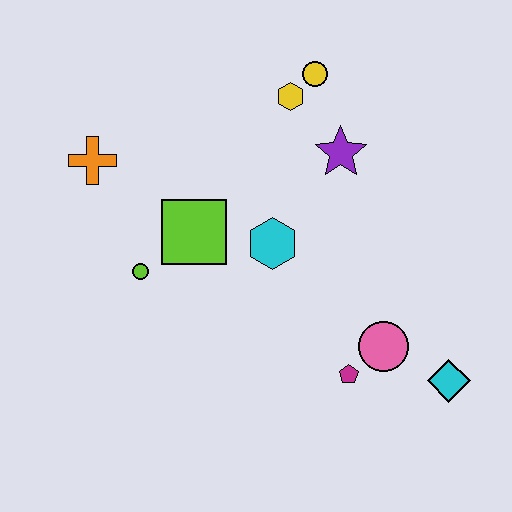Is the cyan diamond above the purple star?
No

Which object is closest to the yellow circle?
The yellow hexagon is closest to the yellow circle.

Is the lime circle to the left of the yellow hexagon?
Yes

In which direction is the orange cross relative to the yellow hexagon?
The orange cross is to the left of the yellow hexagon.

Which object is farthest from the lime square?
The cyan diamond is farthest from the lime square.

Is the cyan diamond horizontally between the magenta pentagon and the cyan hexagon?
No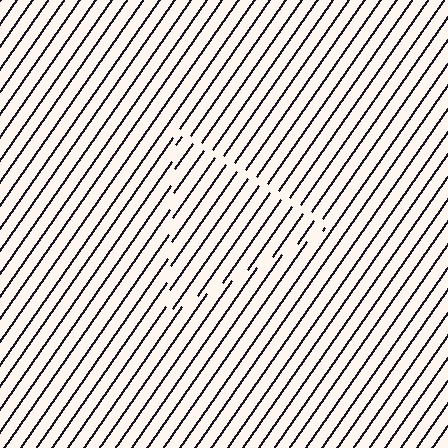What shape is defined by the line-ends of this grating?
An illusory triangle. The interior of the shape contains the same grating, shifted by half a period — the contour is defined by the phase discontinuity where line-ends from the inner and outer gratings abut.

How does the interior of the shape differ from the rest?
The interior of the shape contains the same grating, shifted by half a period — the contour is defined by the phase discontinuity where line-ends from the inner and outer gratings abut.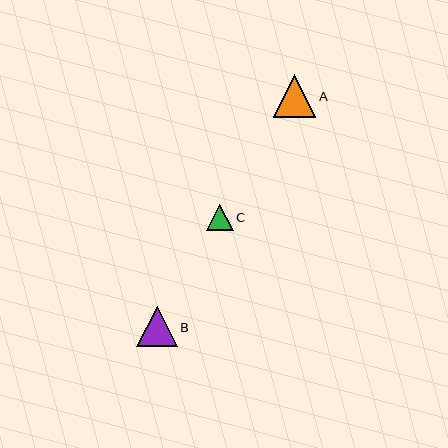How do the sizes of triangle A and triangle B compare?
Triangle A and triangle B are approximately the same size.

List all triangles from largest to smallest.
From largest to smallest: A, B, C.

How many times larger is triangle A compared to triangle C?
Triangle A is approximately 1.6 times the size of triangle C.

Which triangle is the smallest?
Triangle C is the smallest with a size of approximately 26 pixels.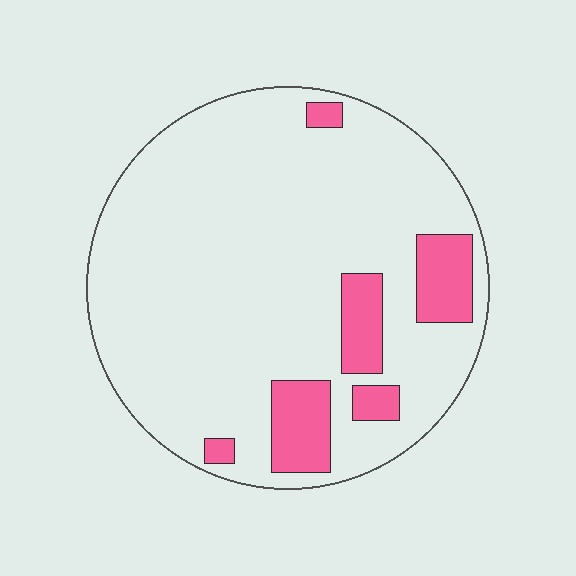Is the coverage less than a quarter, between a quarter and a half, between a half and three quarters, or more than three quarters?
Less than a quarter.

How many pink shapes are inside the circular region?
6.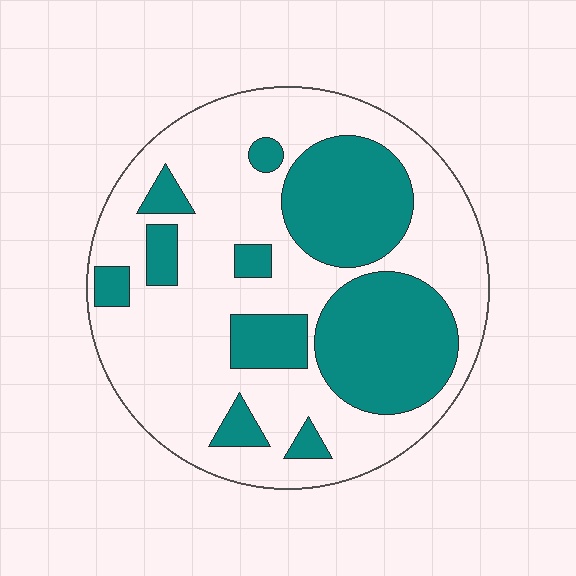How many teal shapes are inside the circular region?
10.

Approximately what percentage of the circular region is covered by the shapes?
Approximately 35%.